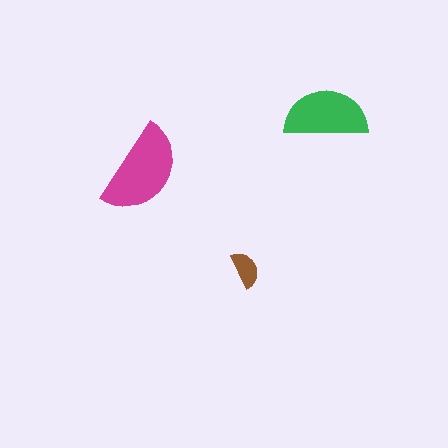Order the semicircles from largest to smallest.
the magenta one, the green one, the brown one.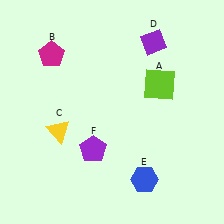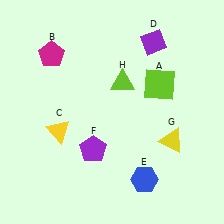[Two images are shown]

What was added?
A yellow triangle (G), a lime triangle (H) were added in Image 2.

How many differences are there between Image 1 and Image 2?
There are 2 differences between the two images.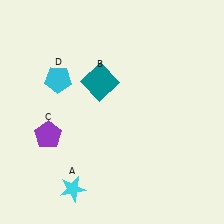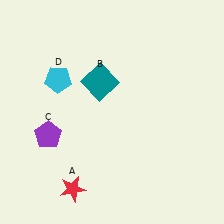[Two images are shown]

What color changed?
The star (A) changed from cyan in Image 1 to red in Image 2.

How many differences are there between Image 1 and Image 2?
There is 1 difference between the two images.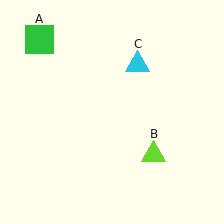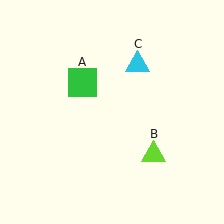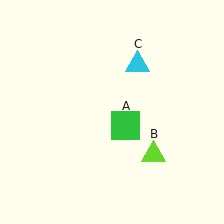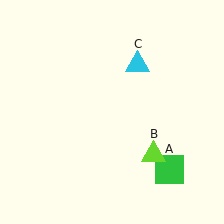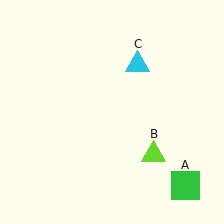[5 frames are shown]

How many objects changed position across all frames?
1 object changed position: green square (object A).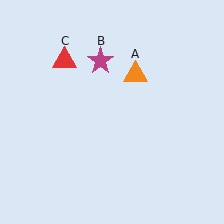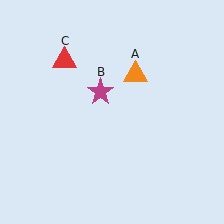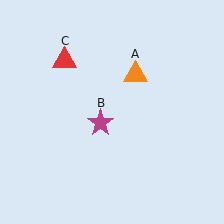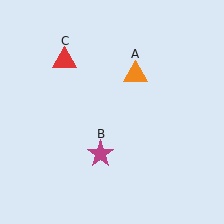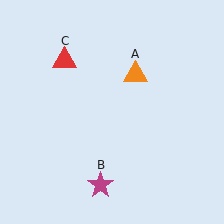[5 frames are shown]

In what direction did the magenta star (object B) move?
The magenta star (object B) moved down.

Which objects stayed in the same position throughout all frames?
Orange triangle (object A) and red triangle (object C) remained stationary.